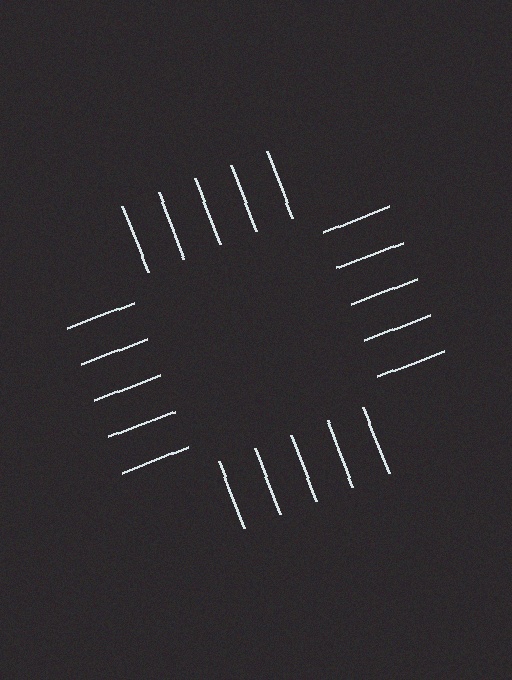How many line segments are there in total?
20 — 5 along each of the 4 edges.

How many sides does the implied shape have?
4 sides — the line-ends trace a square.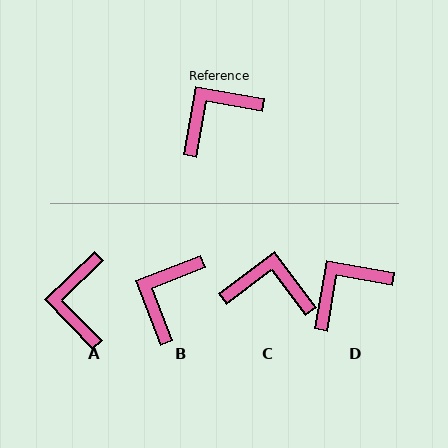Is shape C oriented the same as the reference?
No, it is off by about 43 degrees.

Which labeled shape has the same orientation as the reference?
D.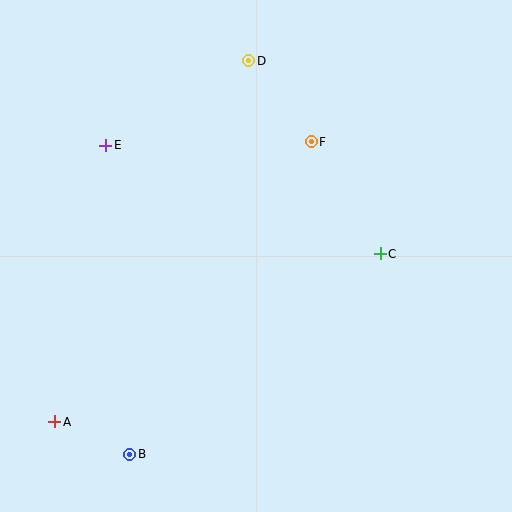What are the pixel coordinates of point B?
Point B is at (130, 454).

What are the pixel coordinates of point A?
Point A is at (55, 422).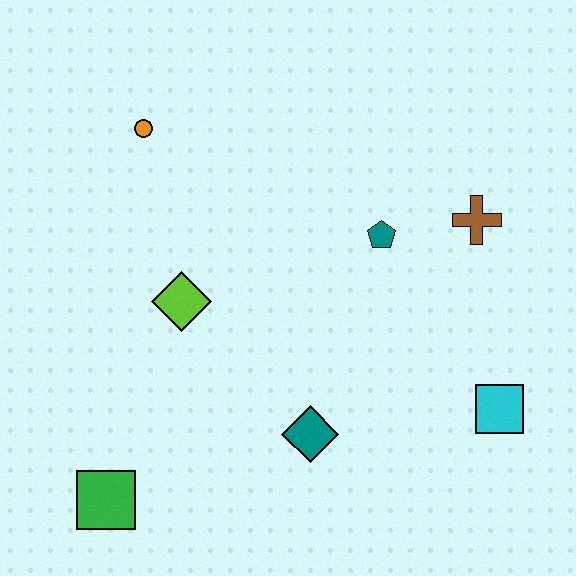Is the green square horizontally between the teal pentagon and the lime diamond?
No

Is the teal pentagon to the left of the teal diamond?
No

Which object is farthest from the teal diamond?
The orange circle is farthest from the teal diamond.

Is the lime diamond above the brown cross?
No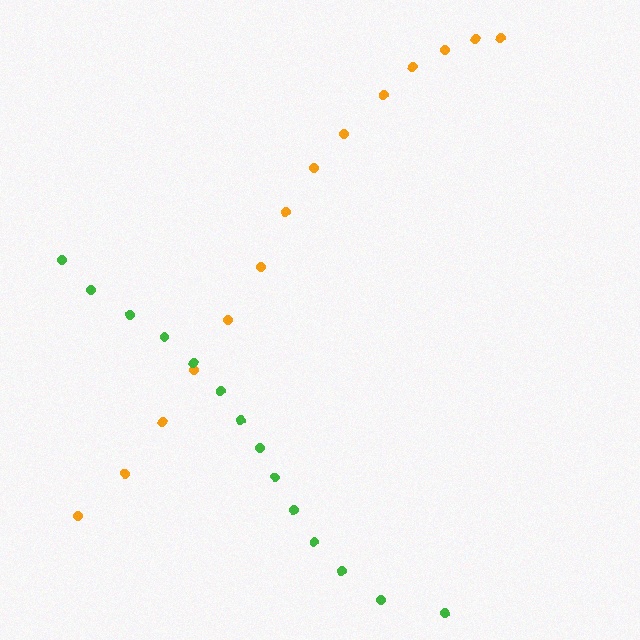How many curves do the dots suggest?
There are 2 distinct paths.